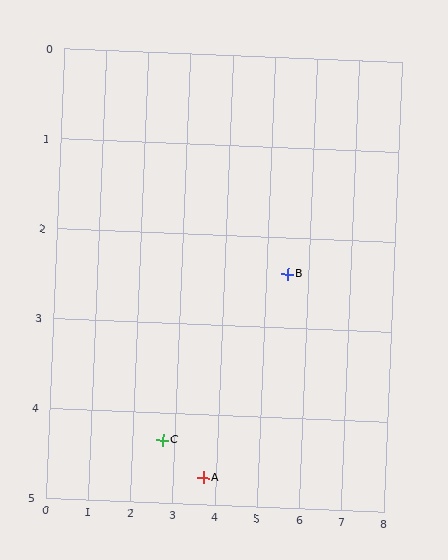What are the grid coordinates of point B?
Point B is at approximately (5.5, 2.4).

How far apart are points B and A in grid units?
Points B and A are about 2.9 grid units apart.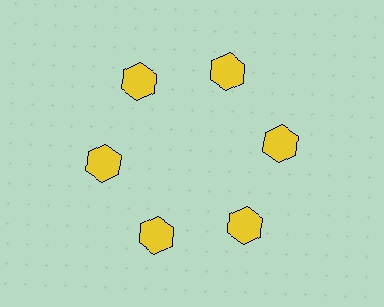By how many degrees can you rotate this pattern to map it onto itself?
The pattern maps onto itself every 60 degrees of rotation.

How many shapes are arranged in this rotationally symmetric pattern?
There are 6 shapes, arranged in 6 groups of 1.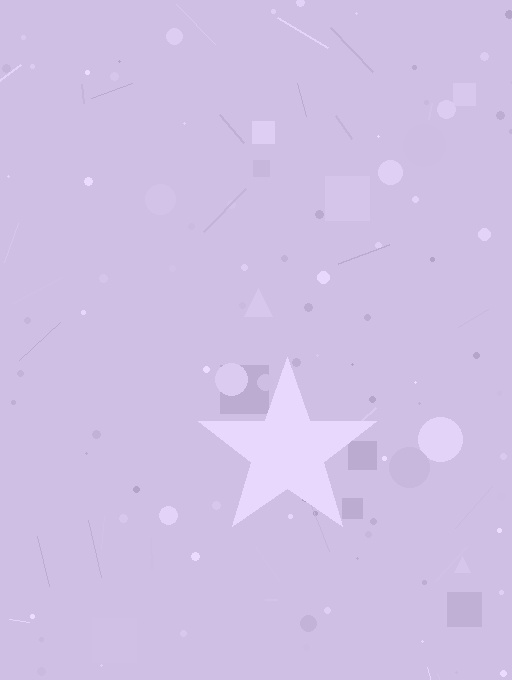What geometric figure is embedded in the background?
A star is embedded in the background.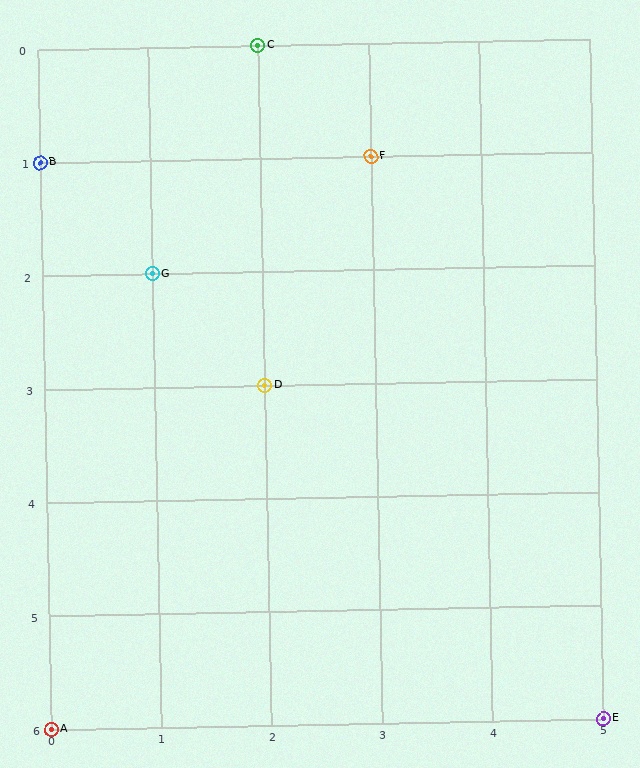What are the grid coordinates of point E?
Point E is at grid coordinates (5, 6).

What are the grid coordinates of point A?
Point A is at grid coordinates (0, 6).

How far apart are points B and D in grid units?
Points B and D are 2 columns and 2 rows apart (about 2.8 grid units diagonally).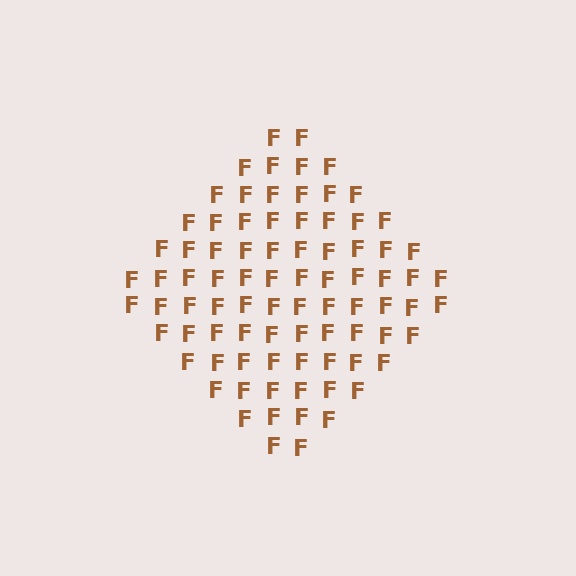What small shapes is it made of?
It is made of small letter F's.